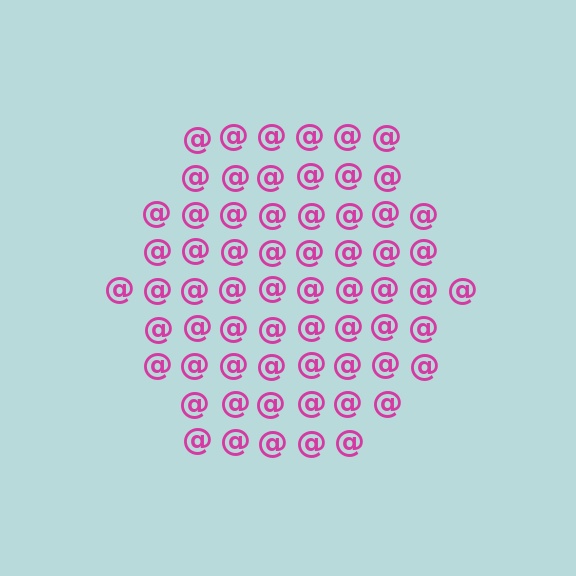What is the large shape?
The large shape is a hexagon.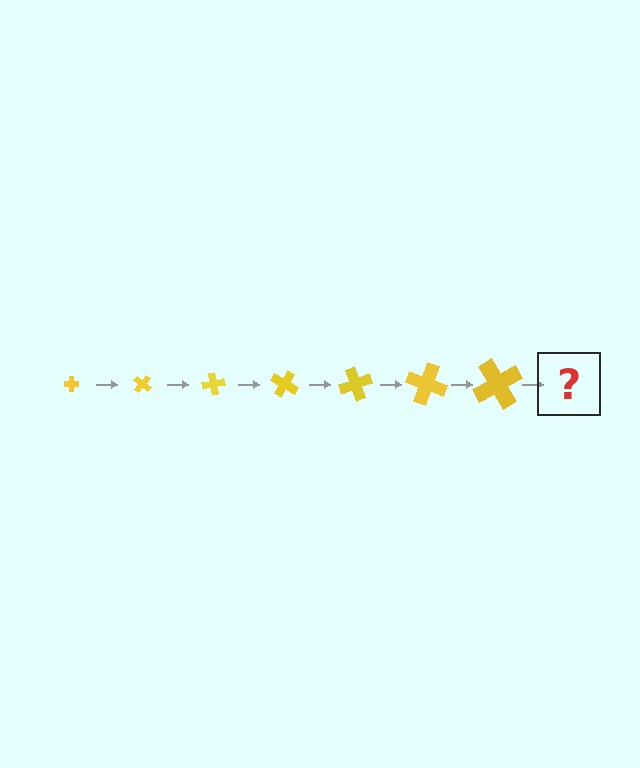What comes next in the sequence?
The next element should be a cross, larger than the previous one and rotated 280 degrees from the start.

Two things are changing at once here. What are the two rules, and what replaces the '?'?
The two rules are that the cross grows larger each step and it rotates 40 degrees each step. The '?' should be a cross, larger than the previous one and rotated 280 degrees from the start.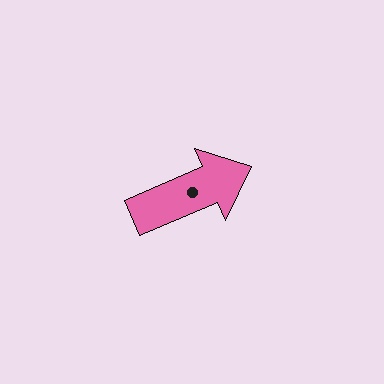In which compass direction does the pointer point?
Northeast.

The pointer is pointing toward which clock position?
Roughly 2 o'clock.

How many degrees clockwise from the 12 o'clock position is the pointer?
Approximately 67 degrees.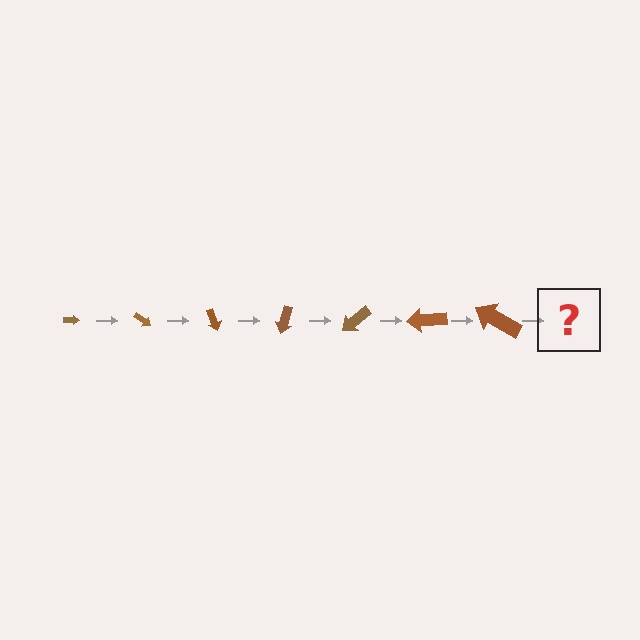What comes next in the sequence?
The next element should be an arrow, larger than the previous one and rotated 245 degrees from the start.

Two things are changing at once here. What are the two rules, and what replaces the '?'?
The two rules are that the arrow grows larger each step and it rotates 35 degrees each step. The '?' should be an arrow, larger than the previous one and rotated 245 degrees from the start.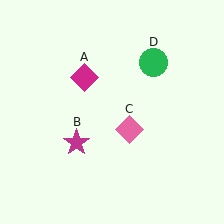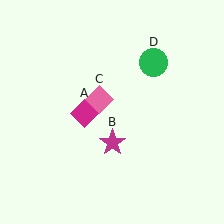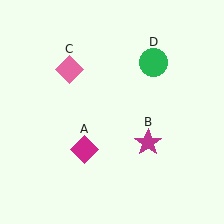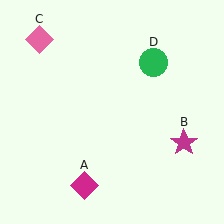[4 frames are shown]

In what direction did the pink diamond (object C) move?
The pink diamond (object C) moved up and to the left.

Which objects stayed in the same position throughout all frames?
Green circle (object D) remained stationary.